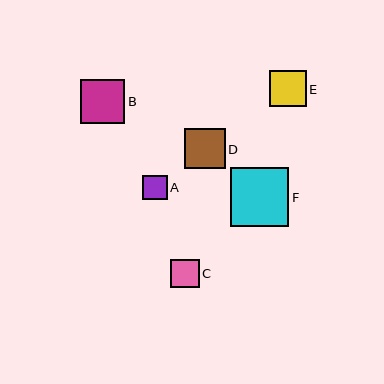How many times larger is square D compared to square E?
Square D is approximately 1.1 times the size of square E.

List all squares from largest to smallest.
From largest to smallest: F, B, D, E, C, A.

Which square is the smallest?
Square A is the smallest with a size of approximately 25 pixels.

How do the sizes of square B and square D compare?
Square B and square D are approximately the same size.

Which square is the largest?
Square F is the largest with a size of approximately 59 pixels.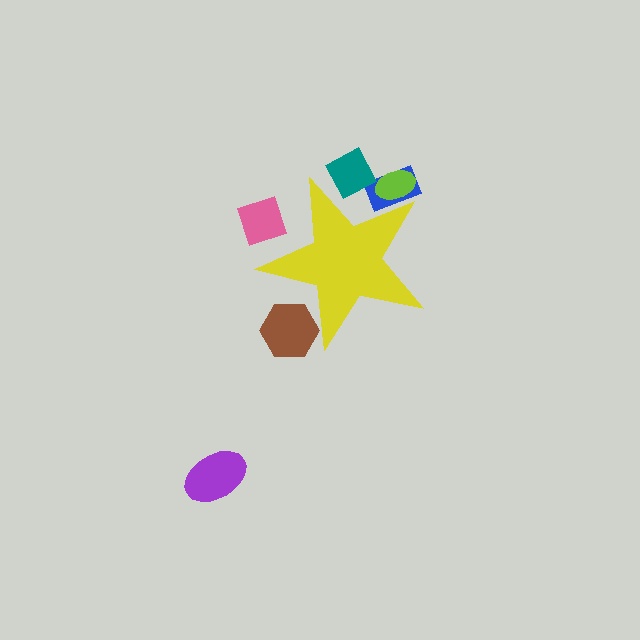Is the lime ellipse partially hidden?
Yes, the lime ellipse is partially hidden behind the yellow star.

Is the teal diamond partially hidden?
Yes, the teal diamond is partially hidden behind the yellow star.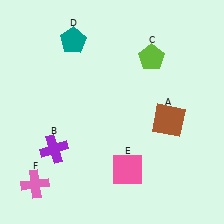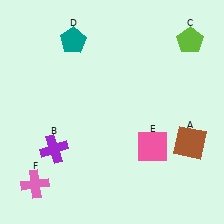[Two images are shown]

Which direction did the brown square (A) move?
The brown square (A) moved down.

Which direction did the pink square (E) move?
The pink square (E) moved right.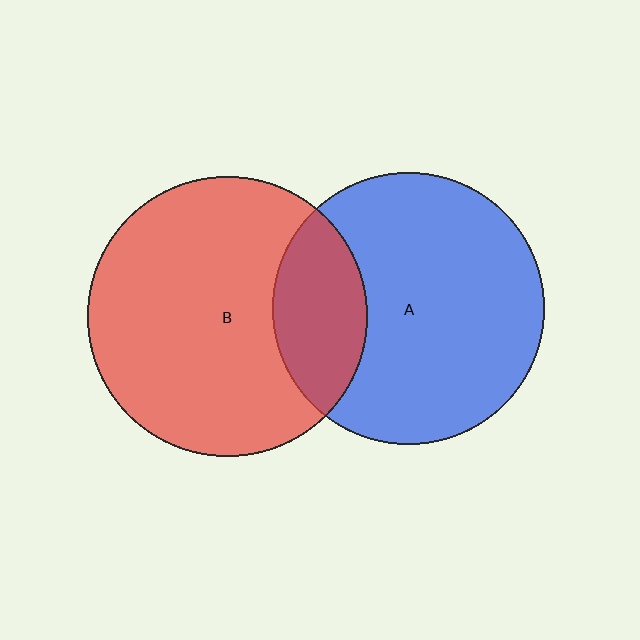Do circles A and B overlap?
Yes.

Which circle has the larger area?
Circle B (red).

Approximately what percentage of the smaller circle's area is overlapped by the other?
Approximately 25%.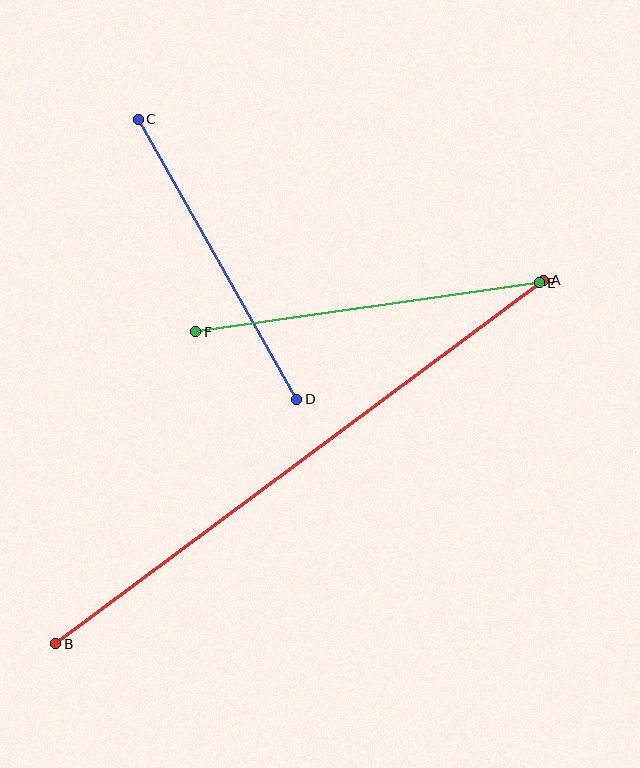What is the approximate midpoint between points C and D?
The midpoint is at approximately (218, 259) pixels.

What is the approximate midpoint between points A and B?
The midpoint is at approximately (300, 462) pixels.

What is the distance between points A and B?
The distance is approximately 608 pixels.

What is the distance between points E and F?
The distance is approximately 347 pixels.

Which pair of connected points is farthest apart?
Points A and B are farthest apart.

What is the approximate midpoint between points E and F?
The midpoint is at approximately (367, 307) pixels.